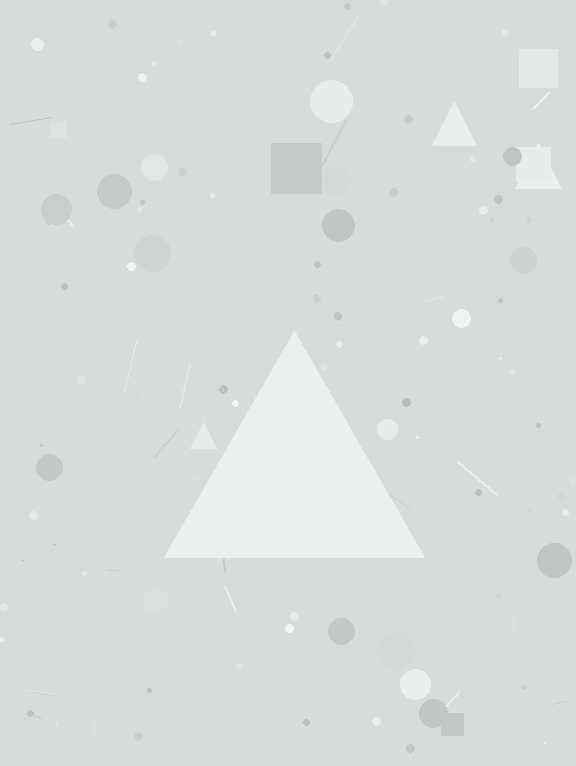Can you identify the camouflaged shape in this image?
The camouflaged shape is a triangle.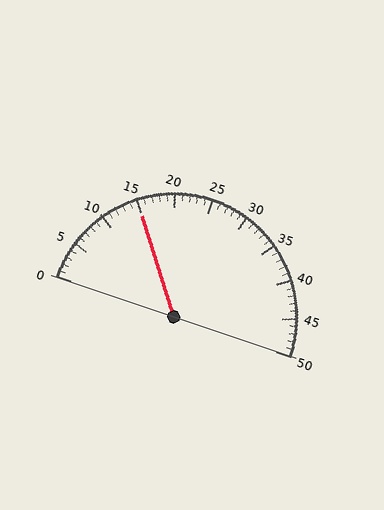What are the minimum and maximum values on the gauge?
The gauge ranges from 0 to 50.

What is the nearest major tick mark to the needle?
The nearest major tick mark is 15.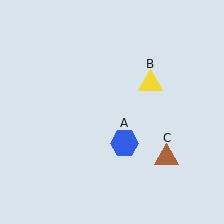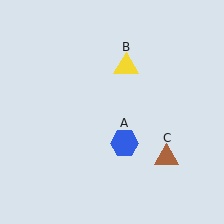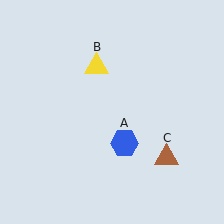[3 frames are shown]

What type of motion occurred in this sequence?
The yellow triangle (object B) rotated counterclockwise around the center of the scene.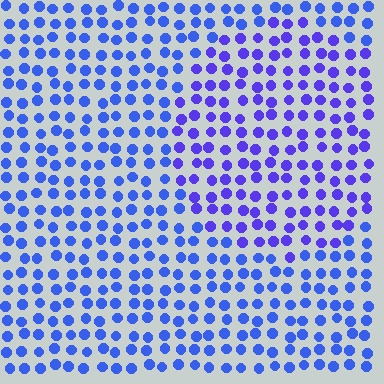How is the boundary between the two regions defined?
The boundary is defined purely by a slight shift in hue (about 24 degrees). Spacing, size, and orientation are identical on both sides.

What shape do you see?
I see a circle.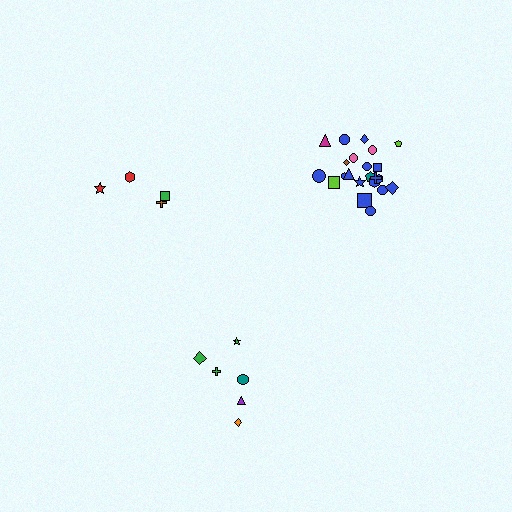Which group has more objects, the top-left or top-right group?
The top-right group.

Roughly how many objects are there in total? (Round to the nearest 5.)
Roughly 30 objects in total.